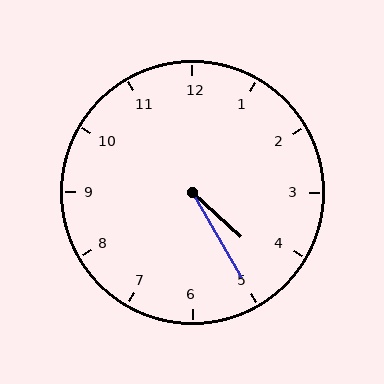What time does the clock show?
4:25.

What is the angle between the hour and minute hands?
Approximately 18 degrees.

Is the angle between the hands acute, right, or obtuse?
It is acute.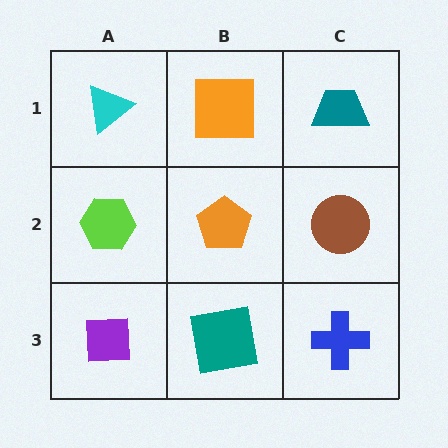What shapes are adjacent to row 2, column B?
An orange square (row 1, column B), a teal square (row 3, column B), a lime hexagon (row 2, column A), a brown circle (row 2, column C).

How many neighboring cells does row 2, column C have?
3.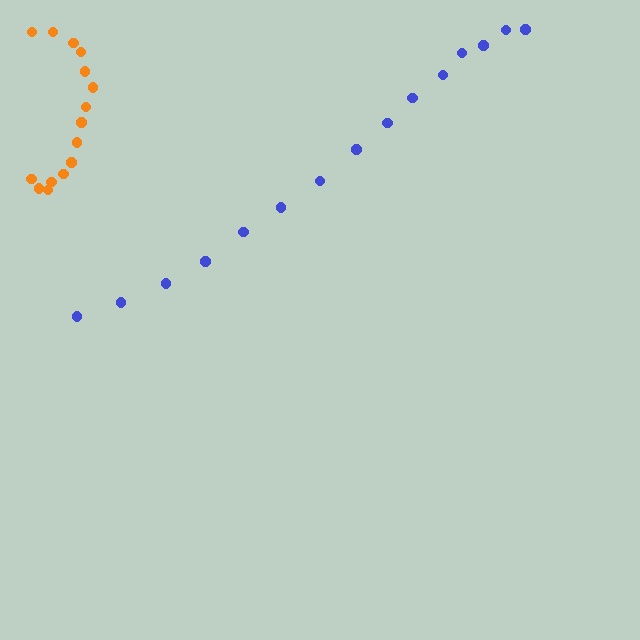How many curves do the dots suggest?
There are 2 distinct paths.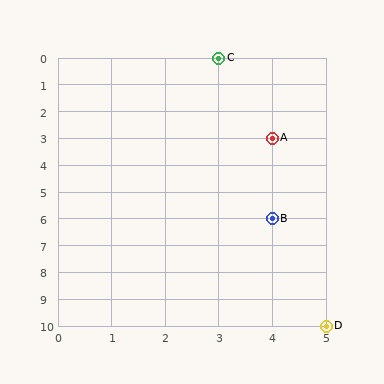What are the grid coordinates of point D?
Point D is at grid coordinates (5, 10).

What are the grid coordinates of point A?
Point A is at grid coordinates (4, 3).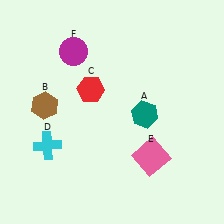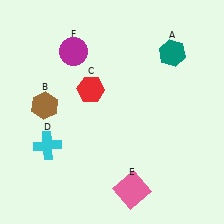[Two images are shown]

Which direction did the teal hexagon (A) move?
The teal hexagon (A) moved up.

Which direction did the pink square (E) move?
The pink square (E) moved down.